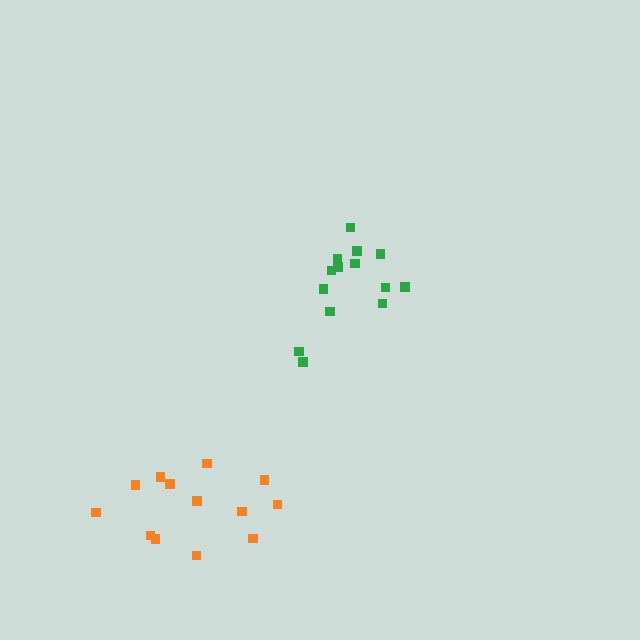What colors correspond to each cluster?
The clusters are colored: orange, green.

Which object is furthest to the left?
The orange cluster is leftmost.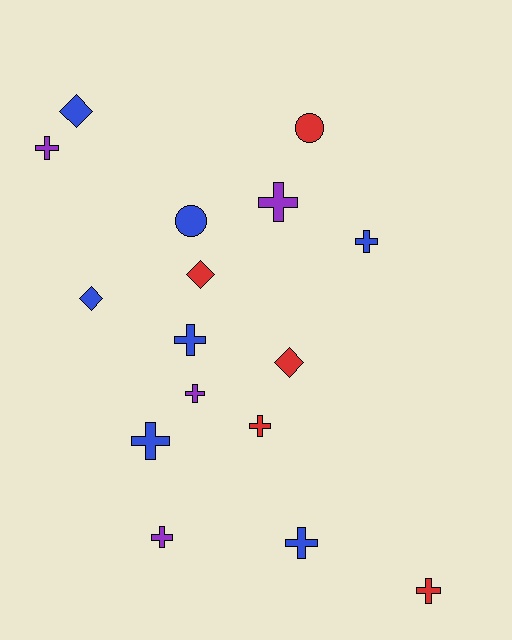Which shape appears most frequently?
Cross, with 10 objects.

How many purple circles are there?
There are no purple circles.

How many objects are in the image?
There are 16 objects.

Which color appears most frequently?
Blue, with 7 objects.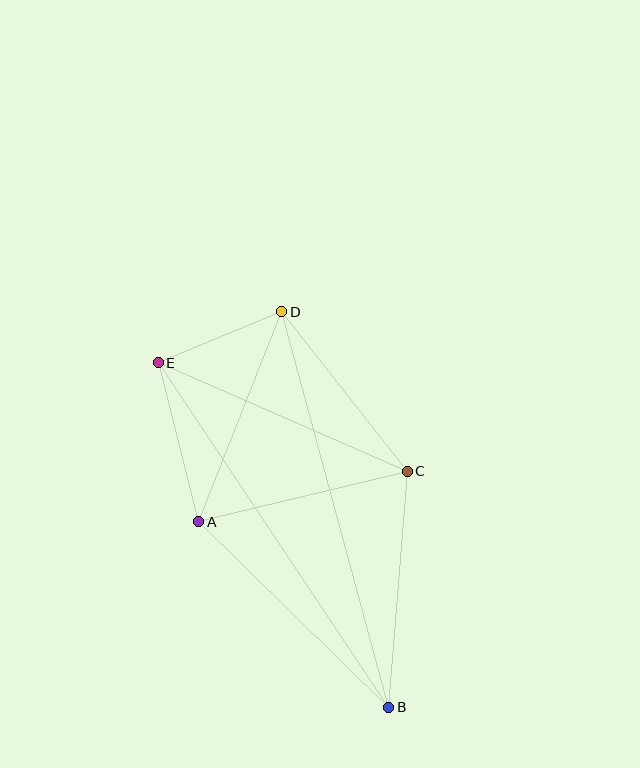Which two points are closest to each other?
Points D and E are closest to each other.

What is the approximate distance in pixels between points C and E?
The distance between C and E is approximately 272 pixels.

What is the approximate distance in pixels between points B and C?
The distance between B and C is approximately 237 pixels.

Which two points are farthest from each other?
Points B and E are farthest from each other.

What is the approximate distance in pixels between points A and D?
The distance between A and D is approximately 225 pixels.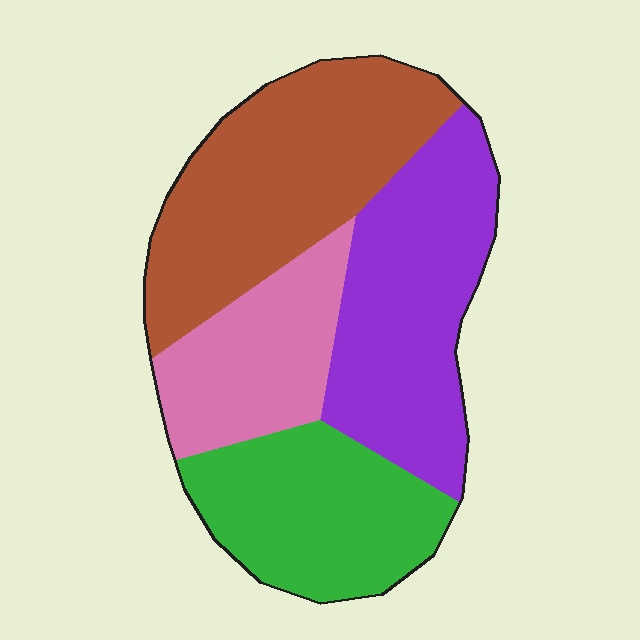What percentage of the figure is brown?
Brown takes up about one third (1/3) of the figure.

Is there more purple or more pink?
Purple.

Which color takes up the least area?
Pink, at roughly 20%.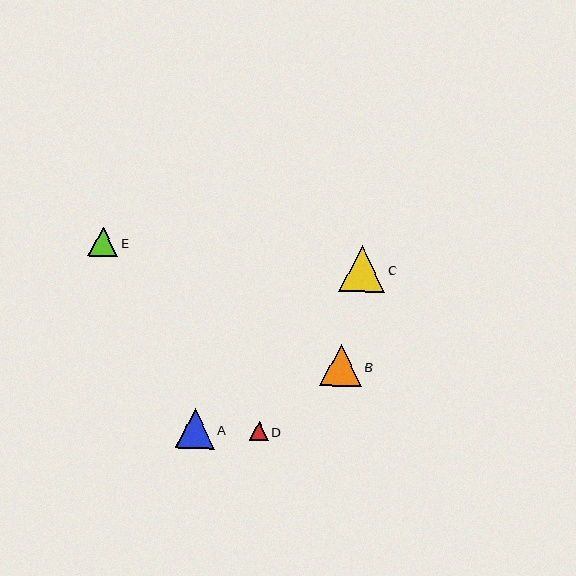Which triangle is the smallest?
Triangle D is the smallest with a size of approximately 19 pixels.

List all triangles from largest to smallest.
From largest to smallest: C, B, A, E, D.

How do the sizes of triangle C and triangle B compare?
Triangle C and triangle B are approximately the same size.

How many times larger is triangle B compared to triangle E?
Triangle B is approximately 1.4 times the size of triangle E.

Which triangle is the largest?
Triangle C is the largest with a size of approximately 46 pixels.